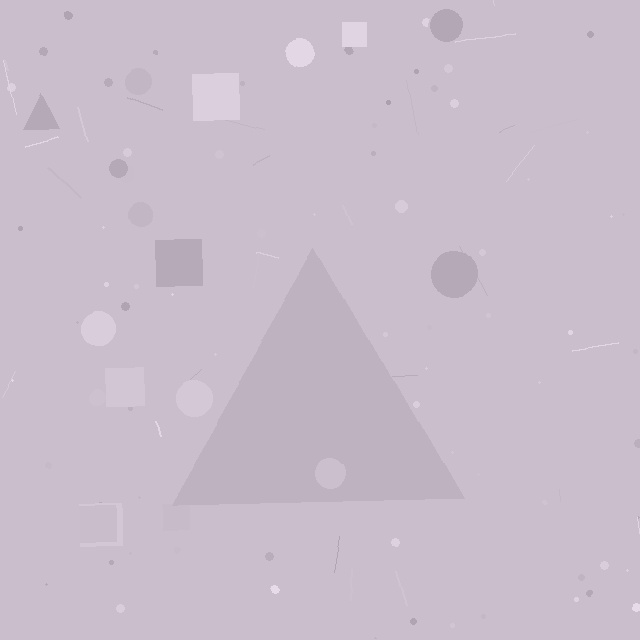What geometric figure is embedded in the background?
A triangle is embedded in the background.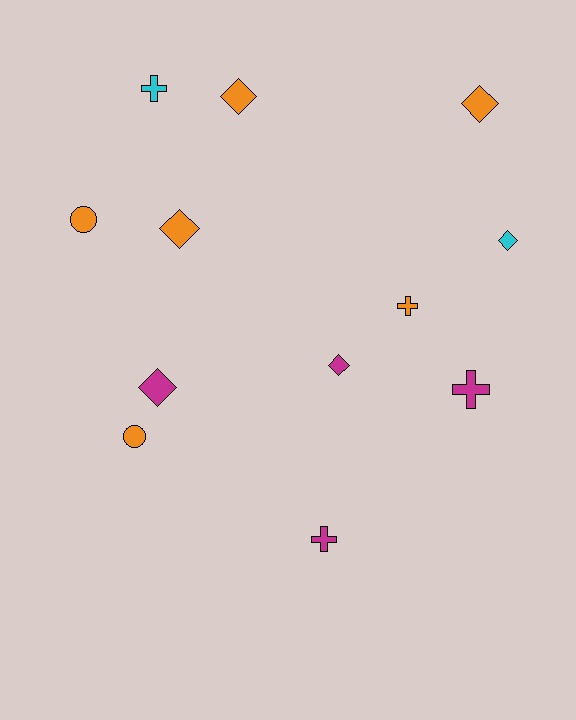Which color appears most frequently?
Orange, with 6 objects.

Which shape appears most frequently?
Diamond, with 6 objects.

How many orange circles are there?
There are 2 orange circles.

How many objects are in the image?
There are 12 objects.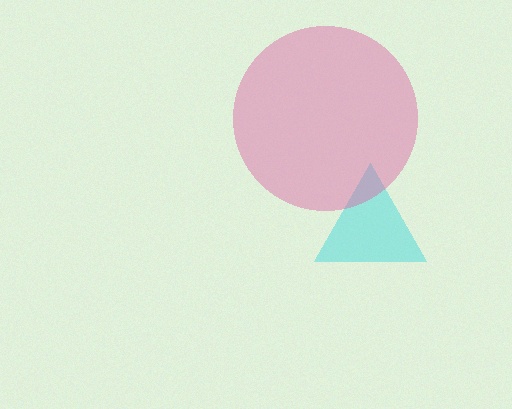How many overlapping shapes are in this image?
There are 2 overlapping shapes in the image.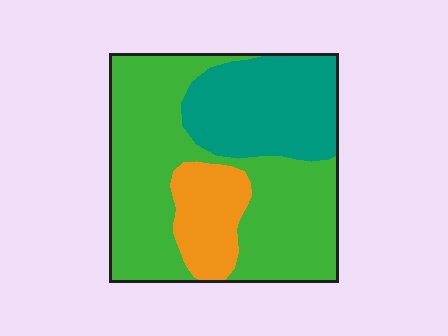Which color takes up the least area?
Orange, at roughly 15%.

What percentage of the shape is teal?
Teal covers around 30% of the shape.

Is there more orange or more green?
Green.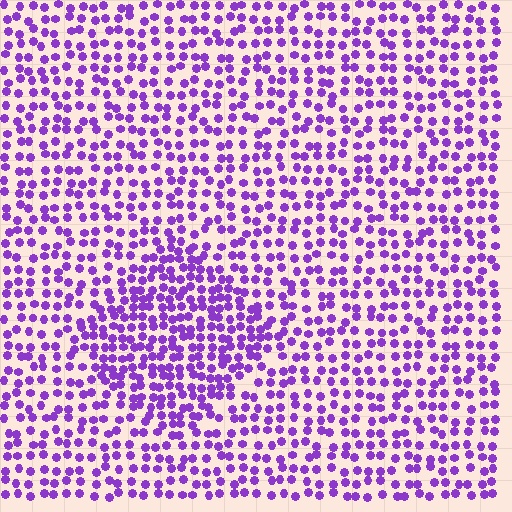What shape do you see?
I see a diamond.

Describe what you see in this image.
The image contains small purple elements arranged at two different densities. A diamond-shaped region is visible where the elements are more densely packed than the surrounding area.